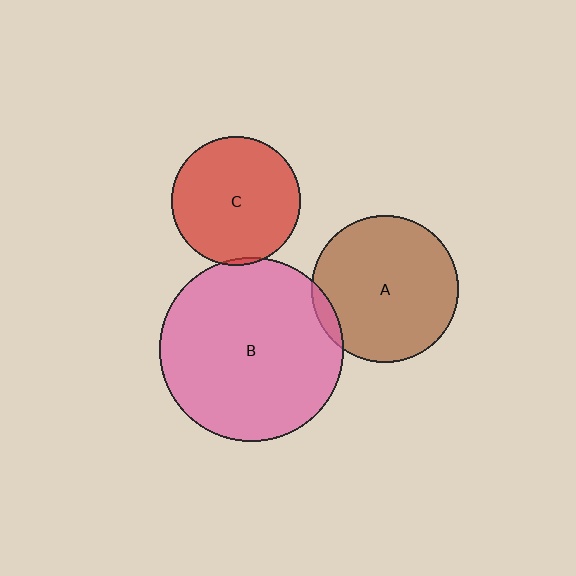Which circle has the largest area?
Circle B (pink).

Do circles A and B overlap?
Yes.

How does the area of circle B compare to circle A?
Approximately 1.6 times.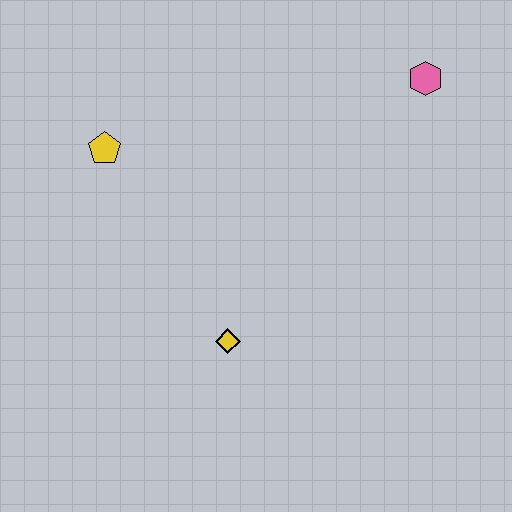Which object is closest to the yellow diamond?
The yellow pentagon is closest to the yellow diamond.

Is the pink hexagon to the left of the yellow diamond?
No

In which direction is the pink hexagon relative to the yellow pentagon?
The pink hexagon is to the right of the yellow pentagon.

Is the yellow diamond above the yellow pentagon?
No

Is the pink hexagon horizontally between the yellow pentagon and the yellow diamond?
No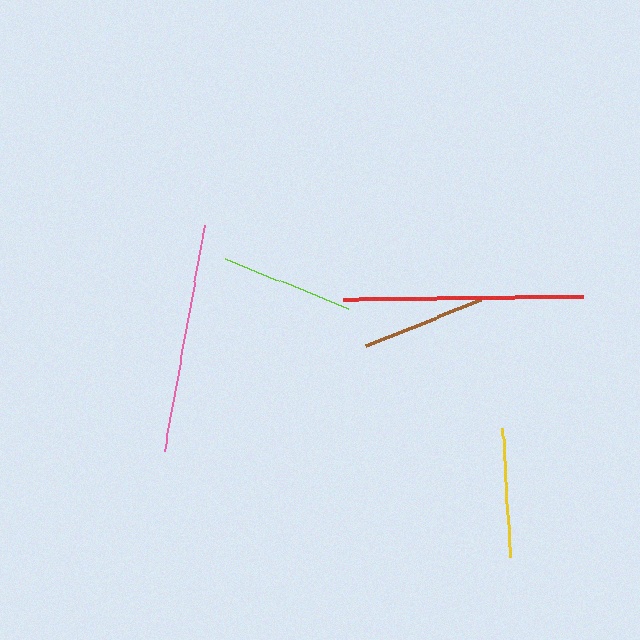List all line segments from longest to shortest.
From longest to shortest: red, pink, lime, yellow, brown.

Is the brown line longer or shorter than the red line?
The red line is longer than the brown line.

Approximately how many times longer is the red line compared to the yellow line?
The red line is approximately 1.9 times the length of the yellow line.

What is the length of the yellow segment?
The yellow segment is approximately 129 pixels long.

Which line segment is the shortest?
The brown line is the shortest at approximately 124 pixels.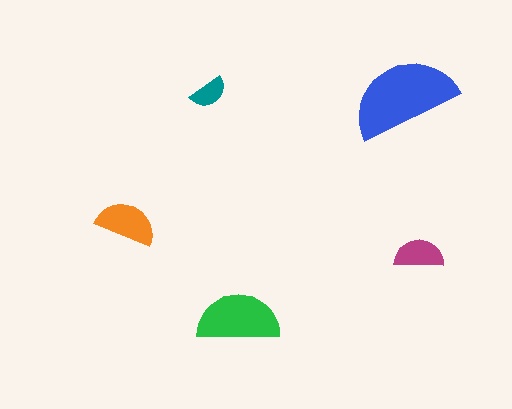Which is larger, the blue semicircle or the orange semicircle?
The blue one.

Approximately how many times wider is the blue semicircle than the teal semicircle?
About 3 times wider.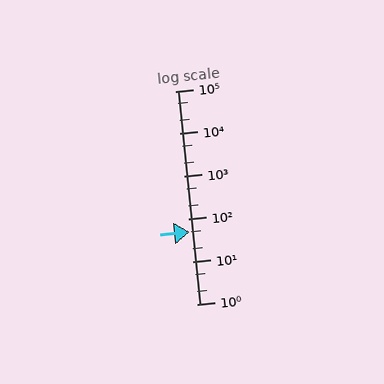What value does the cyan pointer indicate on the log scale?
The pointer indicates approximately 50.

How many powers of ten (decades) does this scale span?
The scale spans 5 decades, from 1 to 100000.